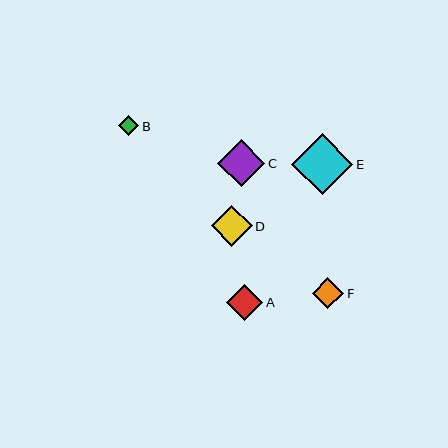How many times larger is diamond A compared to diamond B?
Diamond A is approximately 1.8 times the size of diamond B.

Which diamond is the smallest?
Diamond B is the smallest with a size of approximately 20 pixels.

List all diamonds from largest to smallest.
From largest to smallest: E, C, D, A, F, B.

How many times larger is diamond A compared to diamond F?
Diamond A is approximately 1.1 times the size of diamond F.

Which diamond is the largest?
Diamond E is the largest with a size of approximately 62 pixels.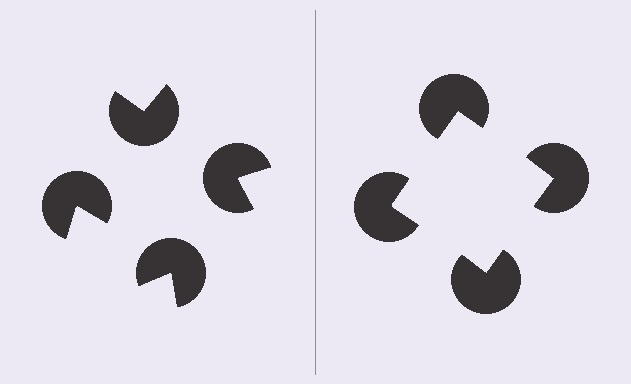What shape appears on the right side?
An illusory square.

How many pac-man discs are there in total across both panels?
8 — 4 on each side.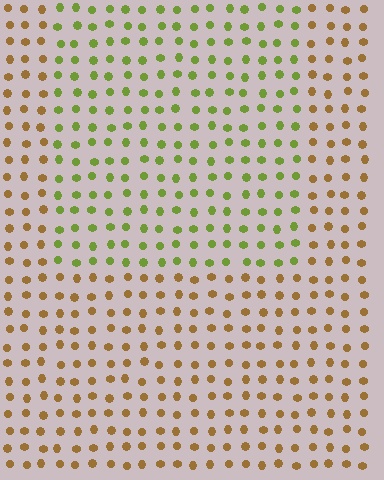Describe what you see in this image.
The image is filled with small brown elements in a uniform arrangement. A rectangle-shaped region is visible where the elements are tinted to a slightly different hue, forming a subtle color boundary.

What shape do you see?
I see a rectangle.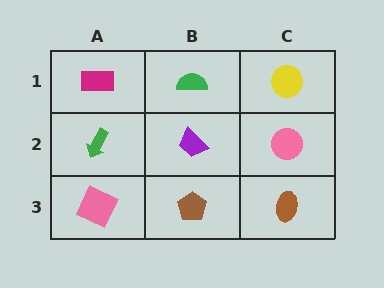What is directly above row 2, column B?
A green semicircle.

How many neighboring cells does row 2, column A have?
3.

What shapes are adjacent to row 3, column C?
A pink circle (row 2, column C), a brown pentagon (row 3, column B).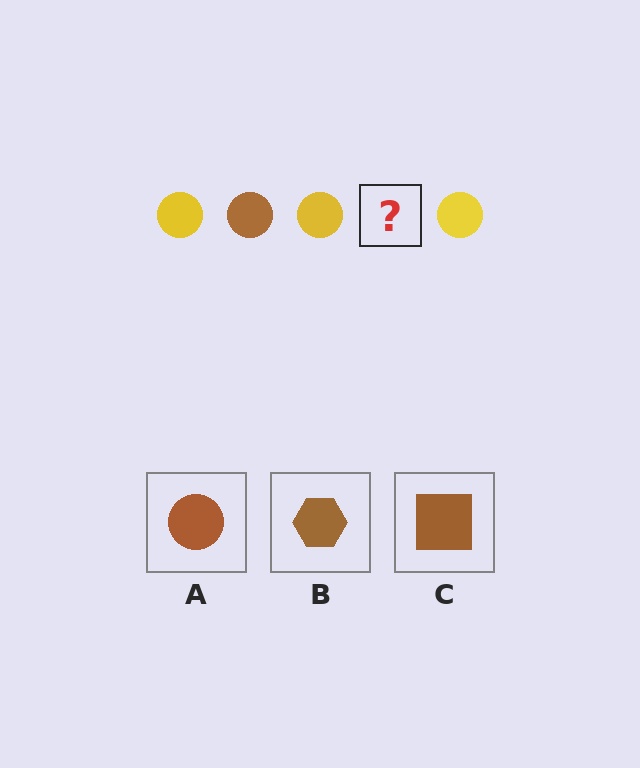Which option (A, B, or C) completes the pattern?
A.